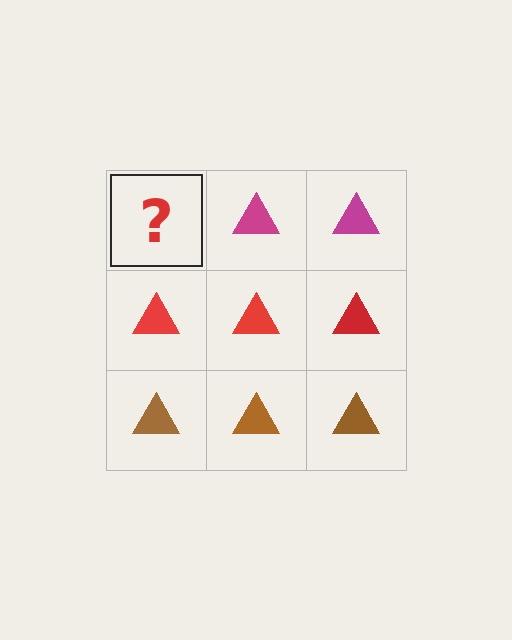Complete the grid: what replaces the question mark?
The question mark should be replaced with a magenta triangle.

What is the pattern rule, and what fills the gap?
The rule is that each row has a consistent color. The gap should be filled with a magenta triangle.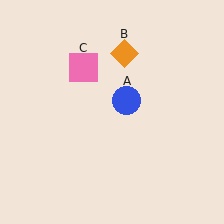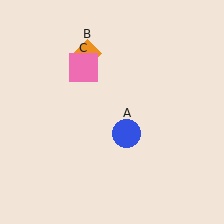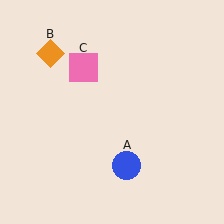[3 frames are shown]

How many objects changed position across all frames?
2 objects changed position: blue circle (object A), orange diamond (object B).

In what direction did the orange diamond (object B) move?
The orange diamond (object B) moved left.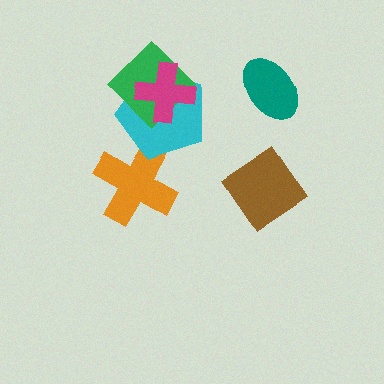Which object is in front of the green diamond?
The magenta cross is in front of the green diamond.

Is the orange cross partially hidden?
Yes, it is partially covered by another shape.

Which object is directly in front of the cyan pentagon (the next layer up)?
The green diamond is directly in front of the cyan pentagon.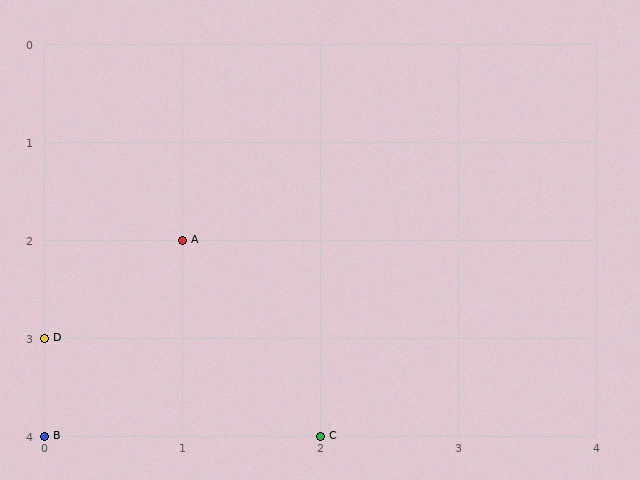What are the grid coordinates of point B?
Point B is at grid coordinates (0, 4).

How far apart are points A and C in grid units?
Points A and C are 1 column and 2 rows apart (about 2.2 grid units diagonally).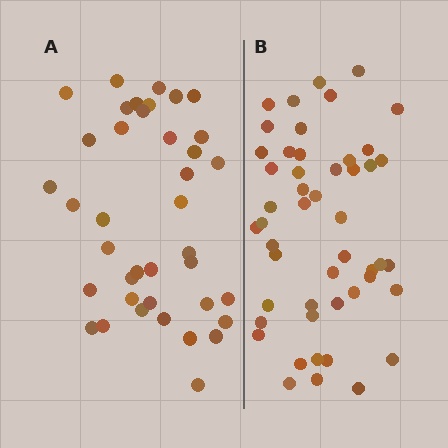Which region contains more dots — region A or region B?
Region B (the right region) has more dots.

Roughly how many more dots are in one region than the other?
Region B has roughly 10 or so more dots than region A.